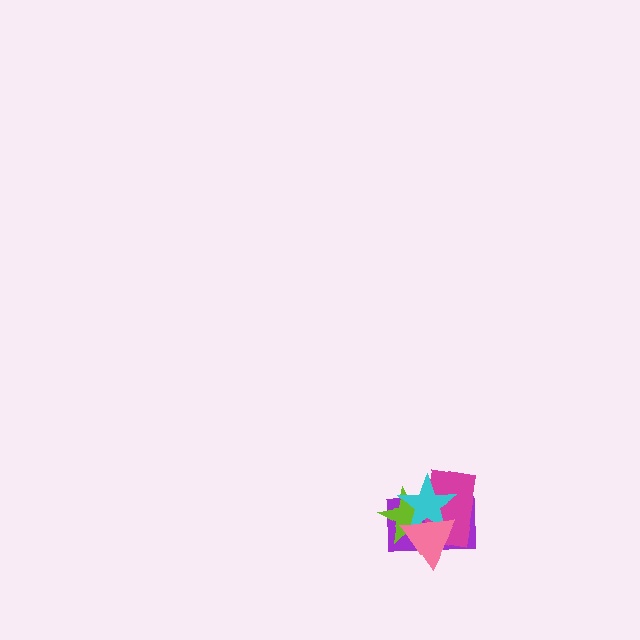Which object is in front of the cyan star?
The pink triangle is in front of the cyan star.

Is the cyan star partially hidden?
Yes, it is partially covered by another shape.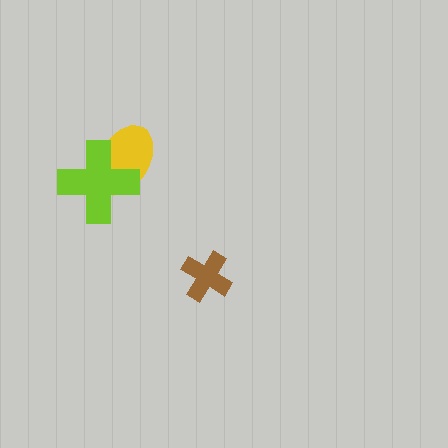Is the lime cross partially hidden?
No, no other shape covers it.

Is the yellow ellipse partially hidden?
Yes, it is partially covered by another shape.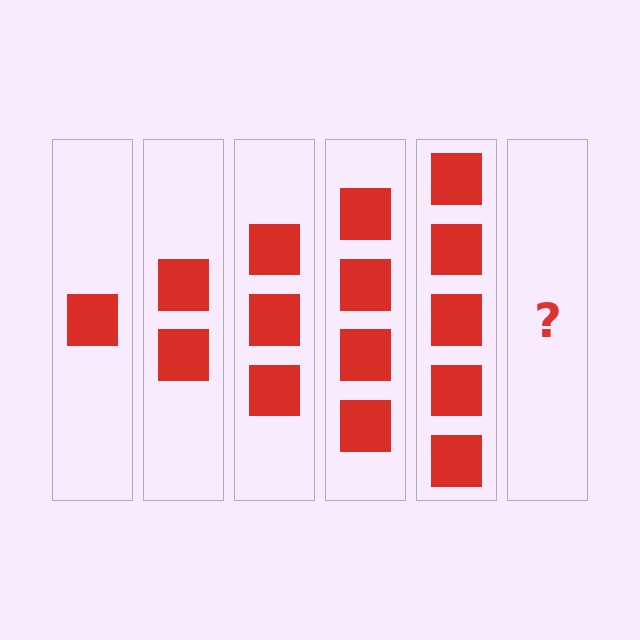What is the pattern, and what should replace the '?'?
The pattern is that each step adds one more square. The '?' should be 6 squares.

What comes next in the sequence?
The next element should be 6 squares.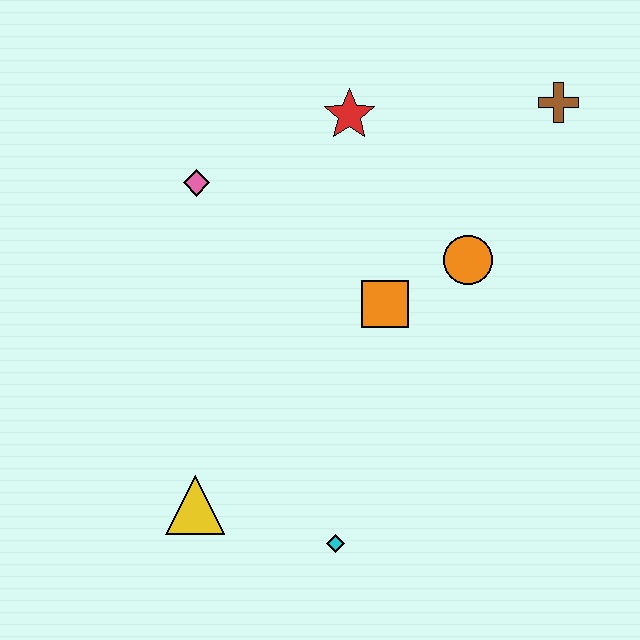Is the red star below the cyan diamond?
No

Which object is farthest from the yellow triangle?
The brown cross is farthest from the yellow triangle.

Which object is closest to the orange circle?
The orange square is closest to the orange circle.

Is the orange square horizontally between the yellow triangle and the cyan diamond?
No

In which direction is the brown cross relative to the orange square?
The brown cross is above the orange square.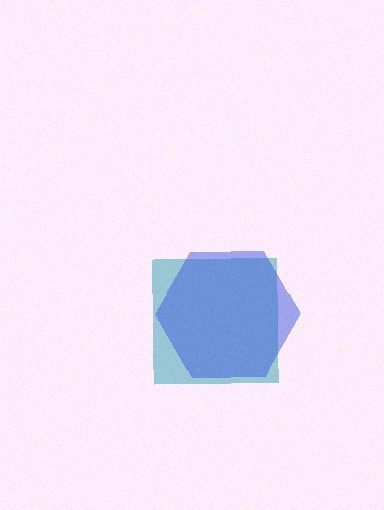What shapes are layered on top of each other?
The layered shapes are: a teal square, a blue hexagon.